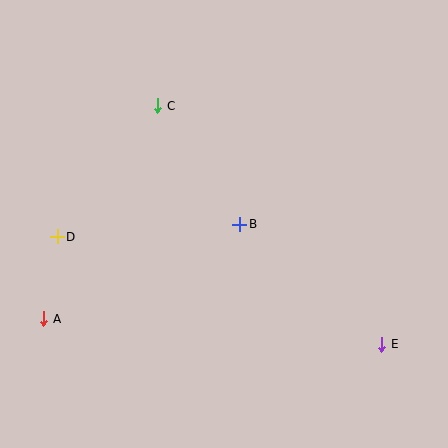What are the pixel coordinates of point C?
Point C is at (158, 106).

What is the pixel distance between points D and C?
The distance between D and C is 165 pixels.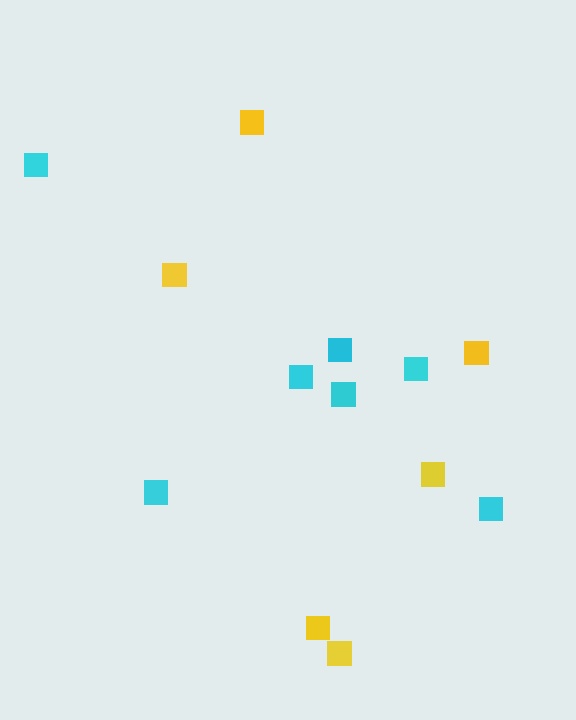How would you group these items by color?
There are 2 groups: one group of yellow squares (6) and one group of cyan squares (7).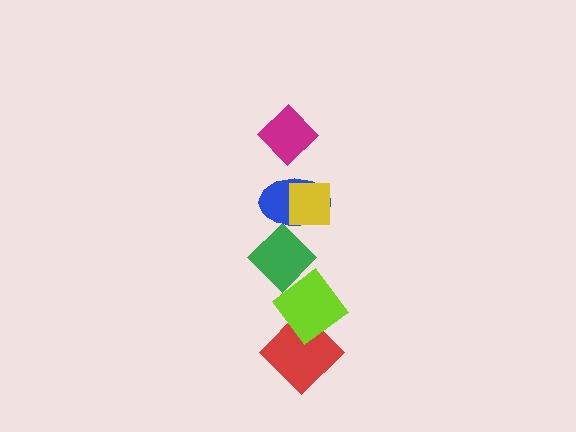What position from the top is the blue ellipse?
The blue ellipse is 3rd from the top.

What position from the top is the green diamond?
The green diamond is 4th from the top.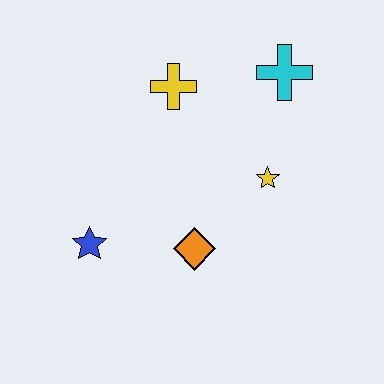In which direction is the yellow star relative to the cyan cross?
The yellow star is below the cyan cross.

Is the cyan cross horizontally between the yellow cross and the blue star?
No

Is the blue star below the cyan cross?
Yes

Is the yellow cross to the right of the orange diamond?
No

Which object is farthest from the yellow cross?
The blue star is farthest from the yellow cross.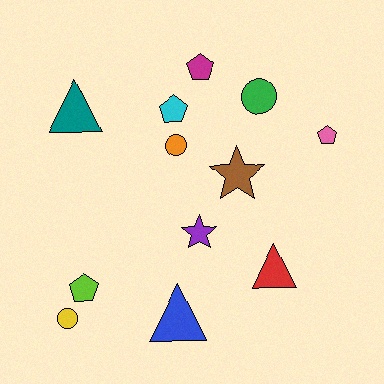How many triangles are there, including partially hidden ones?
There are 3 triangles.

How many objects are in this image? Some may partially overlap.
There are 12 objects.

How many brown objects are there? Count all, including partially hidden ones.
There is 1 brown object.